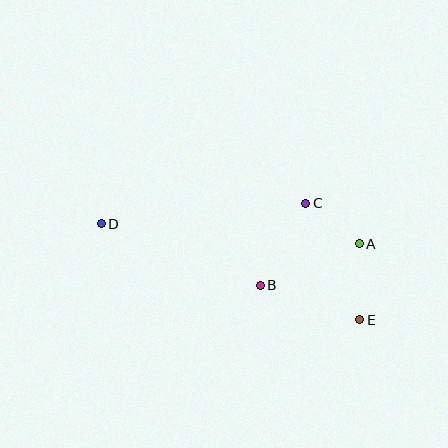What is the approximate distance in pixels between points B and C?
The distance between B and C is approximately 94 pixels.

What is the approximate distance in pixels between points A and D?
The distance between A and D is approximately 259 pixels.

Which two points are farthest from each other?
Points D and E are farthest from each other.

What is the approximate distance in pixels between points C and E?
The distance between C and E is approximately 128 pixels.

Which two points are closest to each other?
Points A and C are closest to each other.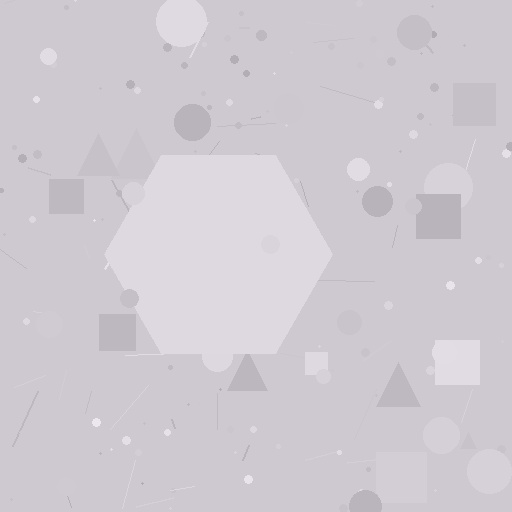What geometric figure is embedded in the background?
A hexagon is embedded in the background.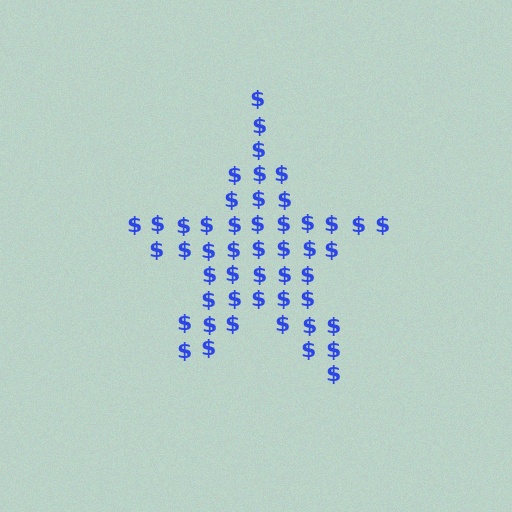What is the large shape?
The large shape is a star.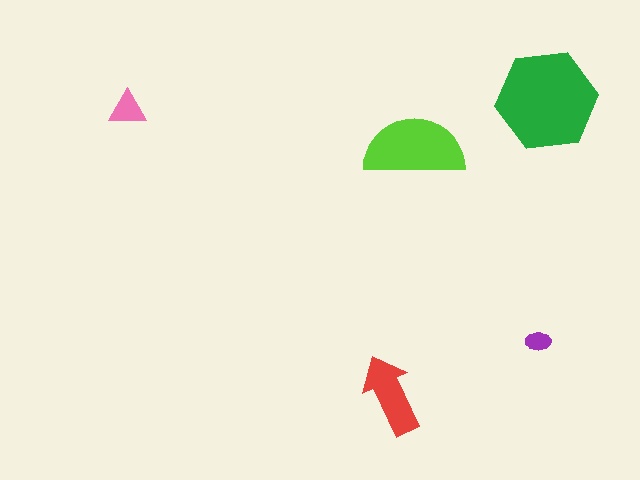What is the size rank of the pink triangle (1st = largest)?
4th.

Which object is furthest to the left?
The pink triangle is leftmost.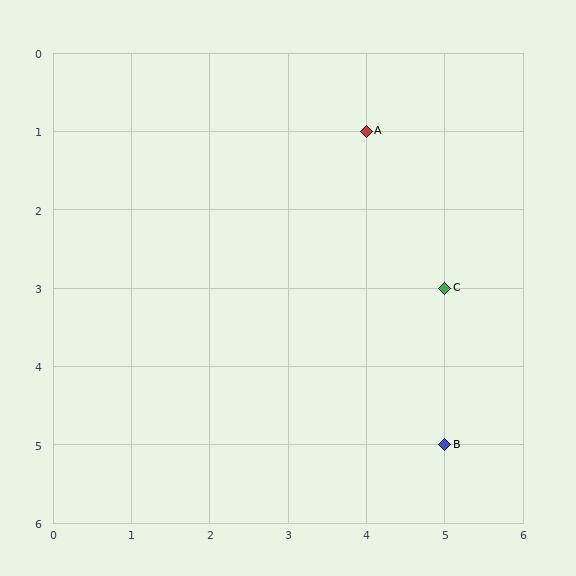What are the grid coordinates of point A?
Point A is at grid coordinates (4, 1).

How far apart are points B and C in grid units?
Points B and C are 2 rows apart.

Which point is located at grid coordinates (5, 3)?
Point C is at (5, 3).